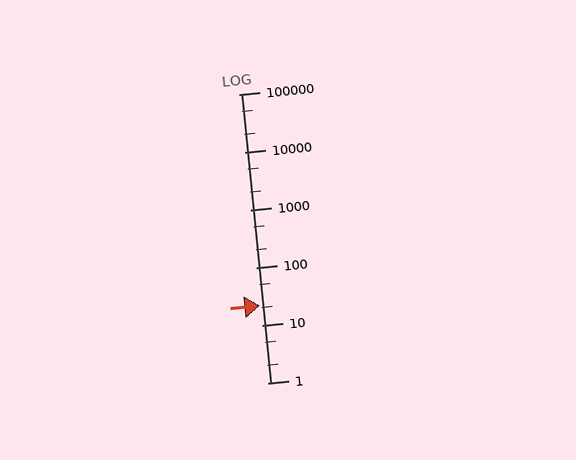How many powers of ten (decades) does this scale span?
The scale spans 5 decades, from 1 to 100000.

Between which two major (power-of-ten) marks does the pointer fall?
The pointer is between 10 and 100.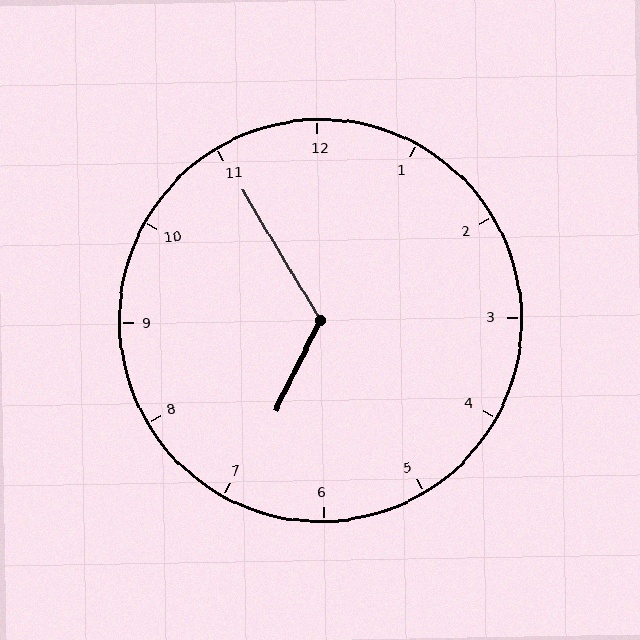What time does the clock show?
6:55.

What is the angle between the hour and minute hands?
Approximately 122 degrees.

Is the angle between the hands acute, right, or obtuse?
It is obtuse.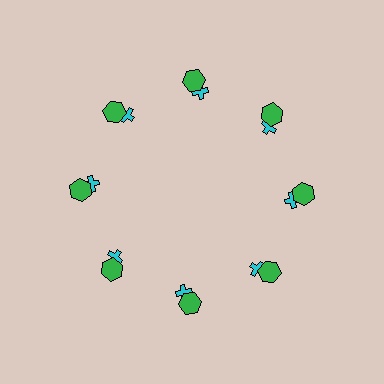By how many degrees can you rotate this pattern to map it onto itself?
The pattern maps onto itself every 45 degrees of rotation.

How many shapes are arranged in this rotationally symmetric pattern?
There are 16 shapes, arranged in 8 groups of 2.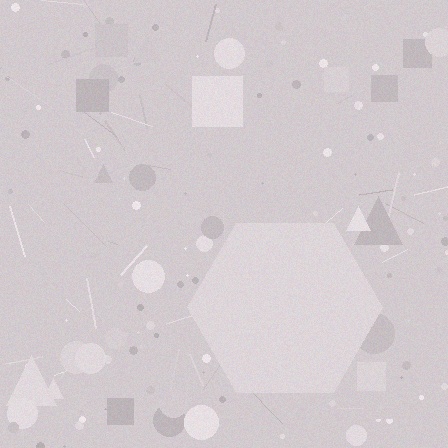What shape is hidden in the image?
A hexagon is hidden in the image.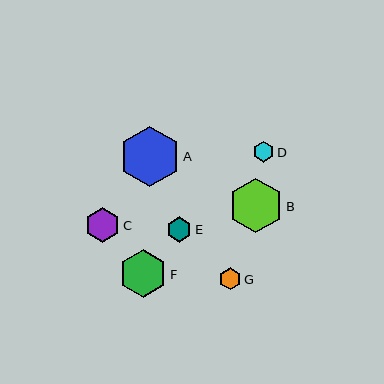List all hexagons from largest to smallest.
From largest to smallest: A, B, F, C, E, G, D.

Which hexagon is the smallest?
Hexagon D is the smallest with a size of approximately 21 pixels.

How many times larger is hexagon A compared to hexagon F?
Hexagon A is approximately 1.3 times the size of hexagon F.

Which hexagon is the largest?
Hexagon A is the largest with a size of approximately 60 pixels.